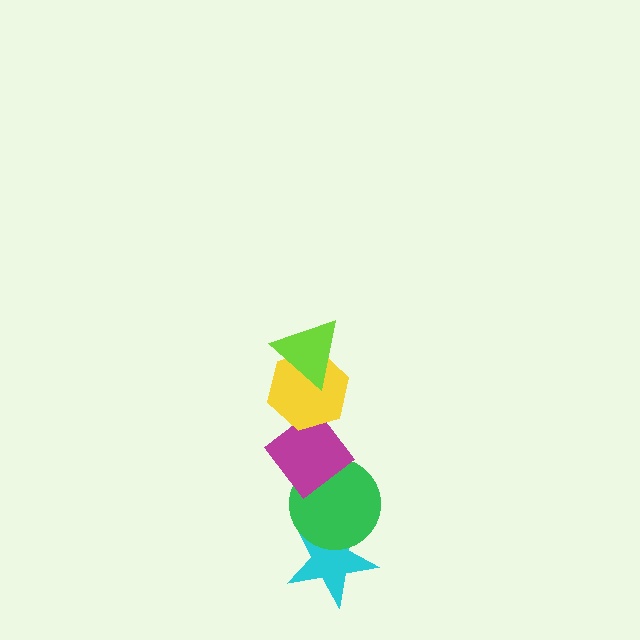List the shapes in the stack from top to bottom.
From top to bottom: the lime triangle, the yellow hexagon, the magenta diamond, the green circle, the cyan star.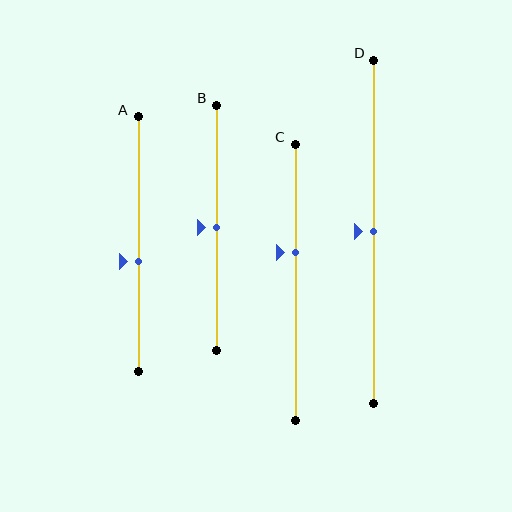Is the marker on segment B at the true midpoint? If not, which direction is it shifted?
Yes, the marker on segment B is at the true midpoint.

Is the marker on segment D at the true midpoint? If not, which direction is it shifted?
Yes, the marker on segment D is at the true midpoint.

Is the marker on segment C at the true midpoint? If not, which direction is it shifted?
No, the marker on segment C is shifted upward by about 11% of the segment length.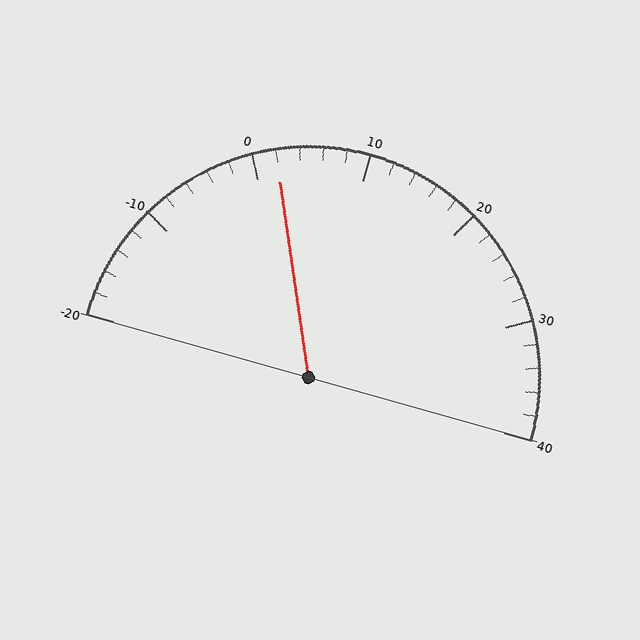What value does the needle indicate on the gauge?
The needle indicates approximately 2.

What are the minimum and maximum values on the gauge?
The gauge ranges from -20 to 40.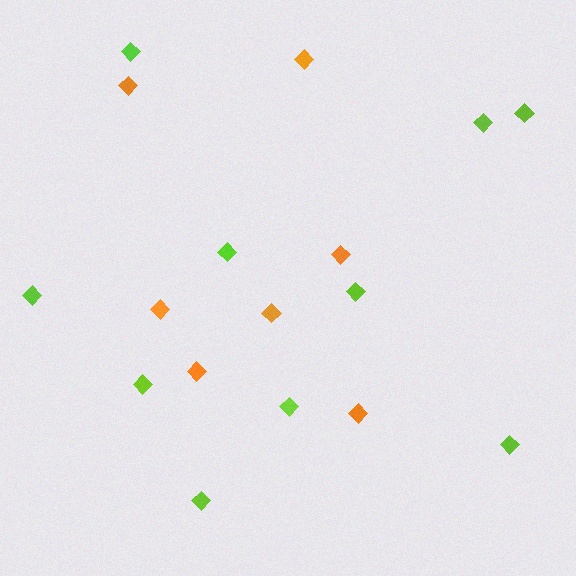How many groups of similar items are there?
There are 2 groups: one group of orange diamonds (7) and one group of lime diamonds (10).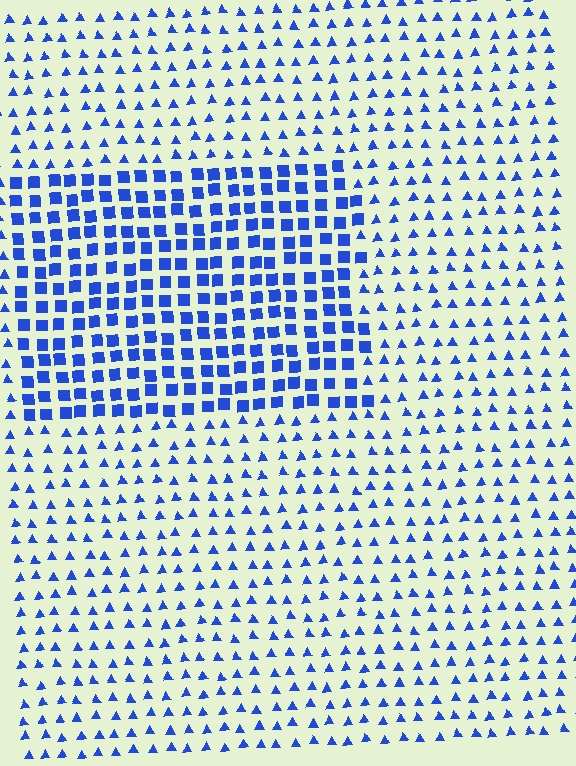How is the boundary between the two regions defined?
The boundary is defined by a change in element shape: squares inside vs. triangles outside. All elements share the same color and spacing.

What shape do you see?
I see a rectangle.